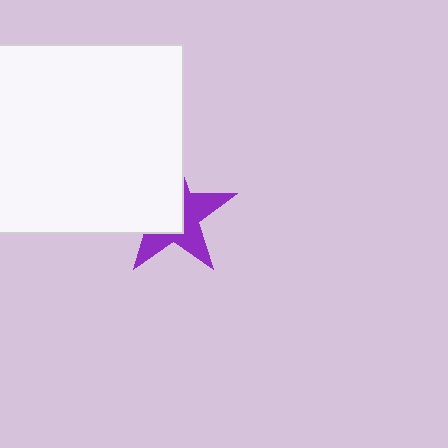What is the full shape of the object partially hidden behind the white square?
The partially hidden object is a purple star.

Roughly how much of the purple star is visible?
About half of it is visible (roughly 49%).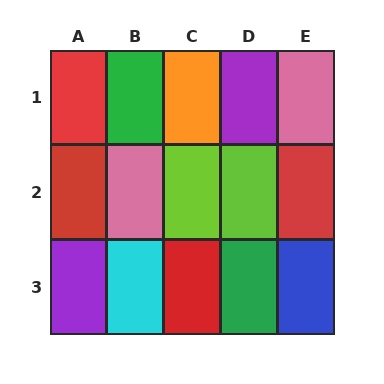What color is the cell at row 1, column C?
Orange.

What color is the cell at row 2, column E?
Red.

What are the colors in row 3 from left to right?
Purple, cyan, red, green, blue.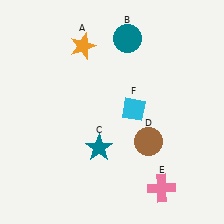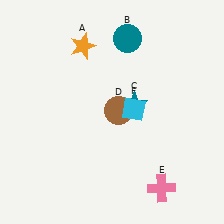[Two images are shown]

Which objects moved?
The objects that moved are: the teal star (C), the brown circle (D).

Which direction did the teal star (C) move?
The teal star (C) moved up.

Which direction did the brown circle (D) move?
The brown circle (D) moved up.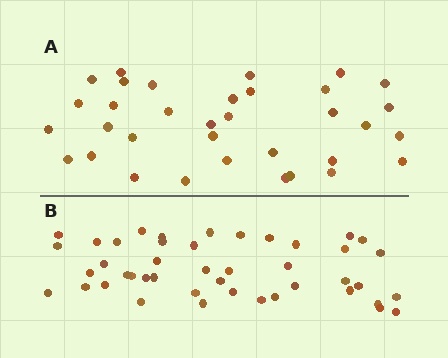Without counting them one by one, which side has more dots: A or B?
Region B (the bottom region) has more dots.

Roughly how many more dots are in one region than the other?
Region B has roughly 10 or so more dots than region A.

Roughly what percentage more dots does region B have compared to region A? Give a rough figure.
About 30% more.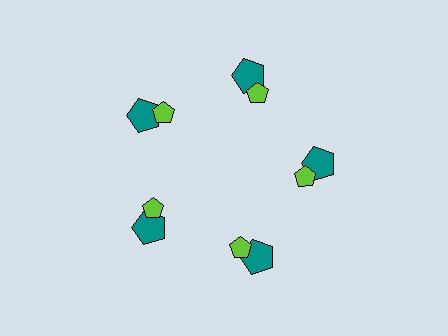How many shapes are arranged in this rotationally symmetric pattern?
There are 10 shapes, arranged in 5 groups of 2.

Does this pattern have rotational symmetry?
Yes, this pattern has 5-fold rotational symmetry. It looks the same after rotating 72 degrees around the center.